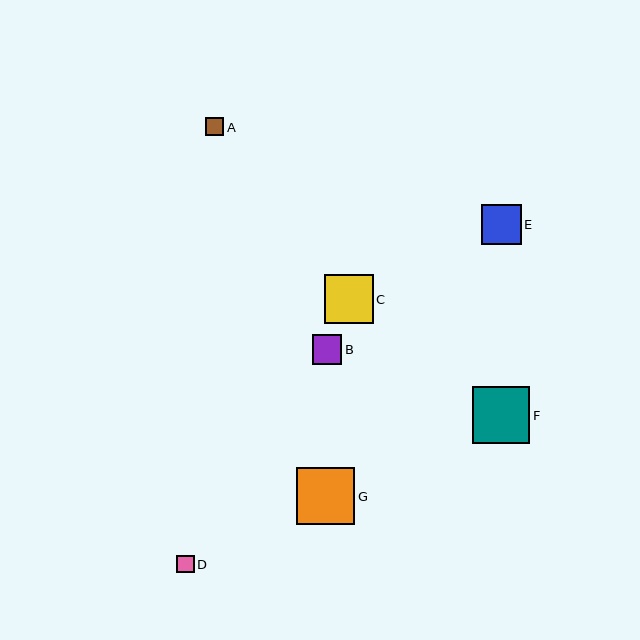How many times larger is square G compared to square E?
Square G is approximately 1.5 times the size of square E.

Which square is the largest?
Square G is the largest with a size of approximately 58 pixels.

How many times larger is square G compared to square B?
Square G is approximately 2.0 times the size of square B.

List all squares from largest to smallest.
From largest to smallest: G, F, C, E, B, A, D.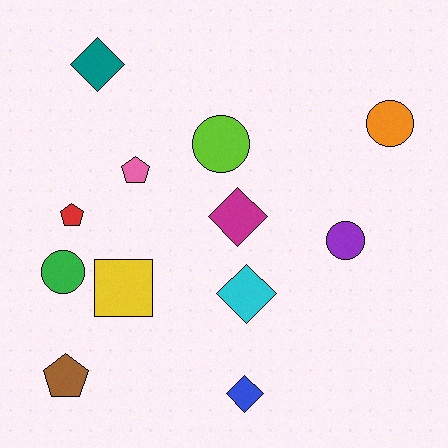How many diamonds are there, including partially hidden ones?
There are 4 diamonds.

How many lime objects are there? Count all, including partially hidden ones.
There is 1 lime object.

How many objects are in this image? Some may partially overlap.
There are 12 objects.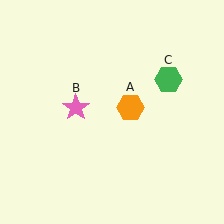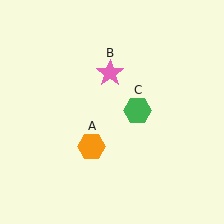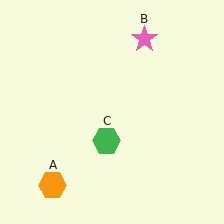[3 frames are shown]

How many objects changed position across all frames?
3 objects changed position: orange hexagon (object A), pink star (object B), green hexagon (object C).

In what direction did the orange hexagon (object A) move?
The orange hexagon (object A) moved down and to the left.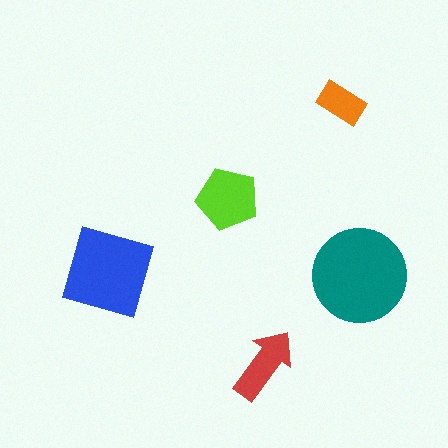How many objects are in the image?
There are 5 objects in the image.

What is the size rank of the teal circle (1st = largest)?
1st.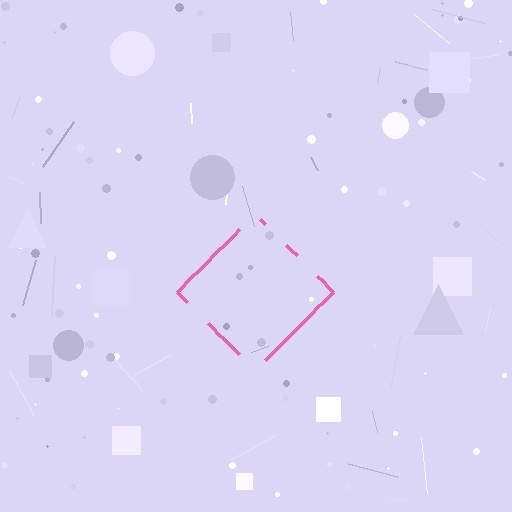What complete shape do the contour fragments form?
The contour fragments form a diamond.